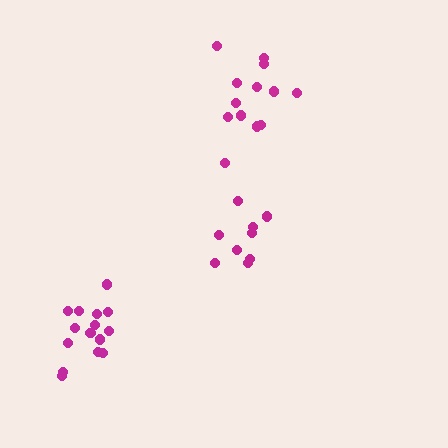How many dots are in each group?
Group 1: 15 dots, Group 2: 9 dots, Group 3: 13 dots (37 total).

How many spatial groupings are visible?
There are 3 spatial groupings.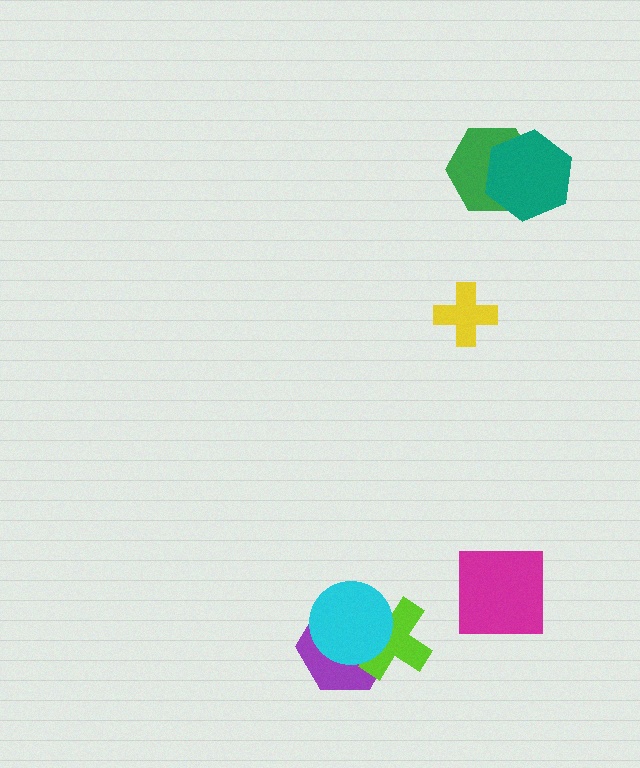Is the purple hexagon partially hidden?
Yes, it is partially covered by another shape.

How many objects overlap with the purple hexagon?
2 objects overlap with the purple hexagon.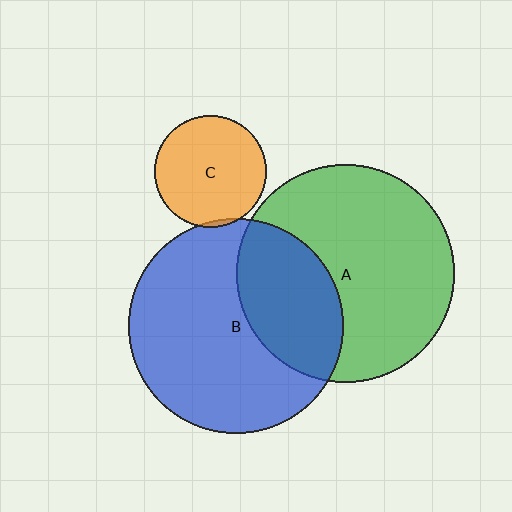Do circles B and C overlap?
Yes.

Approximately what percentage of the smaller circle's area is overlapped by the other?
Approximately 5%.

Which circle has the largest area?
Circle A (green).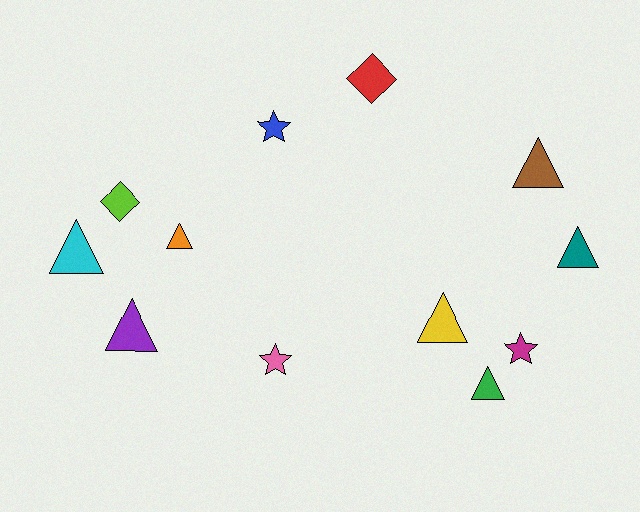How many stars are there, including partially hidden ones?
There are 3 stars.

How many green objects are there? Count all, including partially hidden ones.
There is 1 green object.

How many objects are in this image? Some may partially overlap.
There are 12 objects.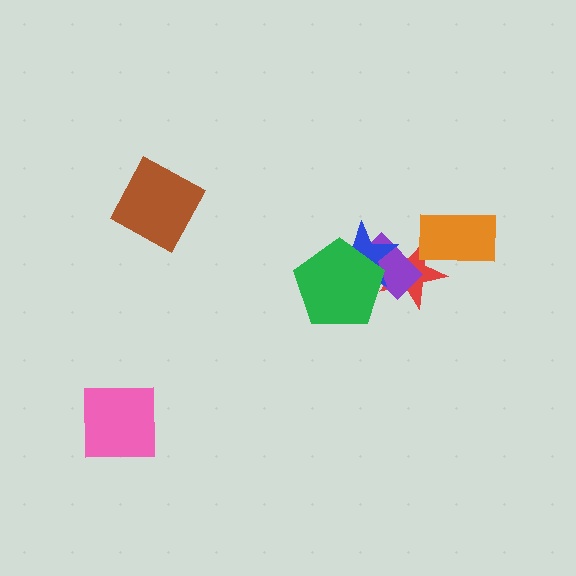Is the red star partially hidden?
Yes, it is partially covered by another shape.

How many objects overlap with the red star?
4 objects overlap with the red star.